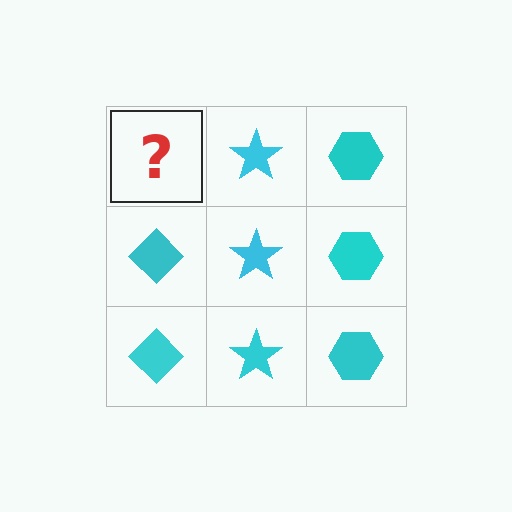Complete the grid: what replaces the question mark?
The question mark should be replaced with a cyan diamond.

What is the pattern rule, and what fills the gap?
The rule is that each column has a consistent shape. The gap should be filled with a cyan diamond.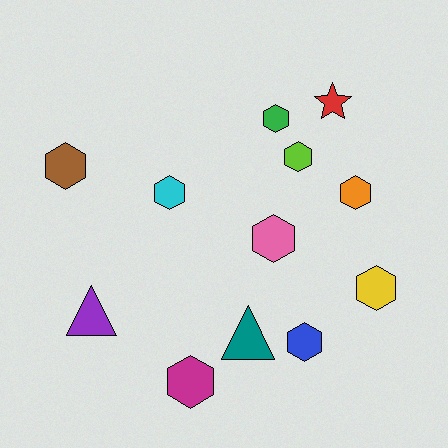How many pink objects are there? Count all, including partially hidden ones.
There is 1 pink object.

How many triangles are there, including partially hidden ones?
There are 2 triangles.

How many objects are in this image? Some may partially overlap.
There are 12 objects.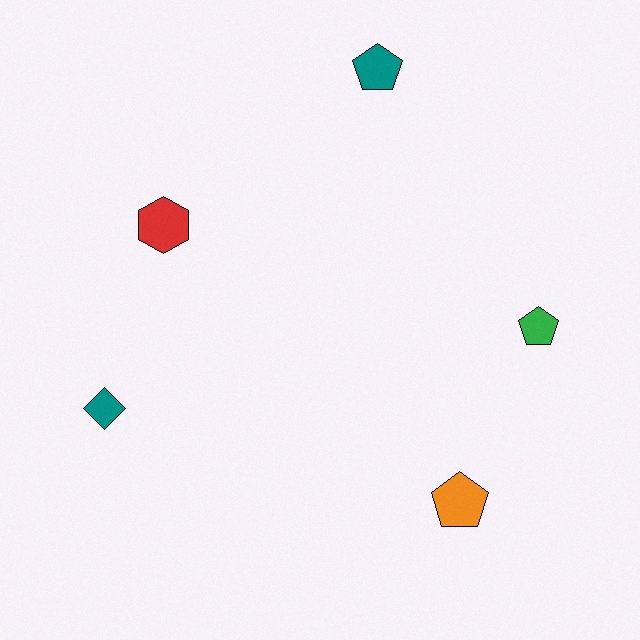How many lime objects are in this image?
There are no lime objects.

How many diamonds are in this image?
There is 1 diamond.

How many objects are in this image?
There are 5 objects.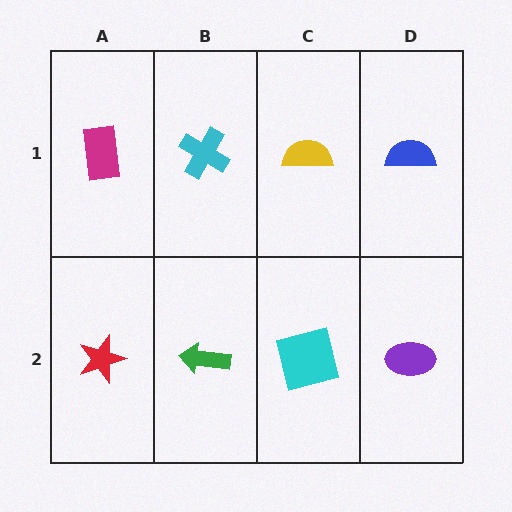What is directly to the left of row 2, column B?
A red star.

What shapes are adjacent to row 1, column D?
A purple ellipse (row 2, column D), a yellow semicircle (row 1, column C).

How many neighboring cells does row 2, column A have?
2.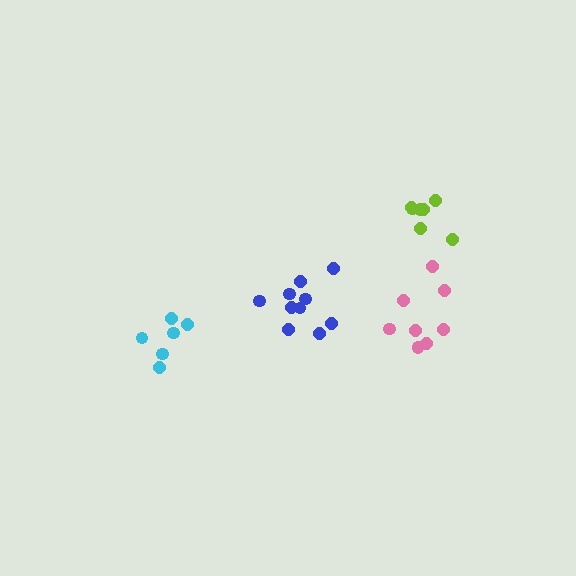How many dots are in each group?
Group 1: 8 dots, Group 2: 8 dots, Group 3: 10 dots, Group 4: 6 dots (32 total).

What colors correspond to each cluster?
The clusters are colored: lime, pink, blue, cyan.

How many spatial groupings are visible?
There are 4 spatial groupings.